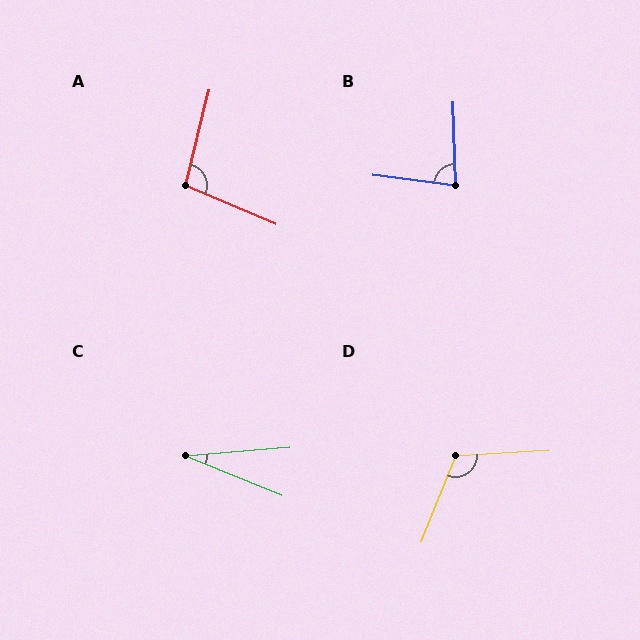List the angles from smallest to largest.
C (27°), B (81°), A (99°), D (115°).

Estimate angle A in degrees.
Approximately 99 degrees.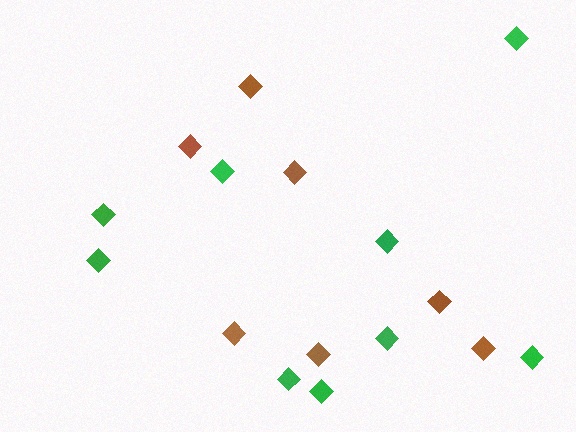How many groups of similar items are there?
There are 2 groups: one group of brown diamonds (7) and one group of green diamonds (9).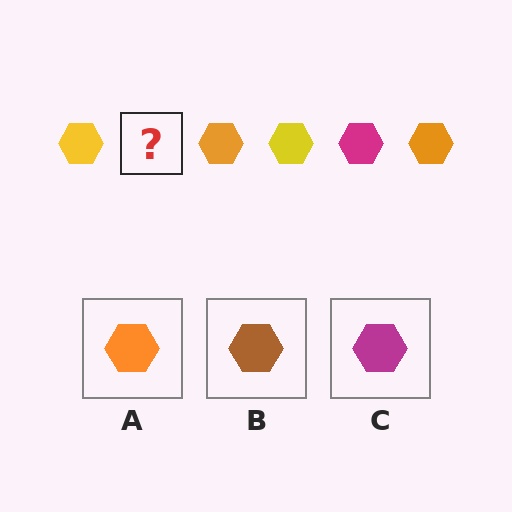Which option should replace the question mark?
Option C.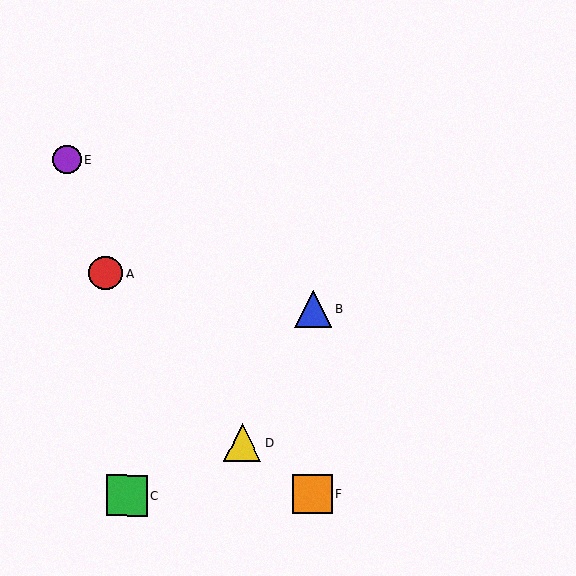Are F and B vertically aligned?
Yes, both are at x≈313.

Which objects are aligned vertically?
Objects B, F are aligned vertically.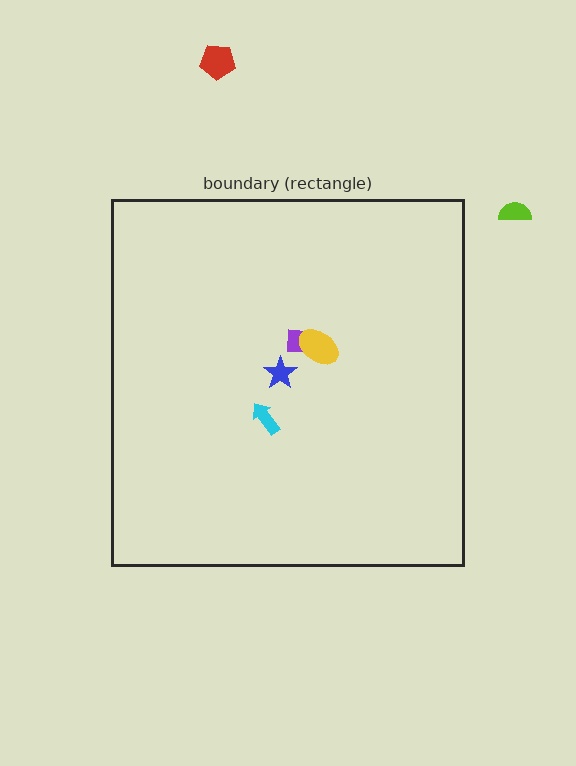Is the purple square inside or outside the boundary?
Inside.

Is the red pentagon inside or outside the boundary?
Outside.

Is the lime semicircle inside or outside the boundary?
Outside.